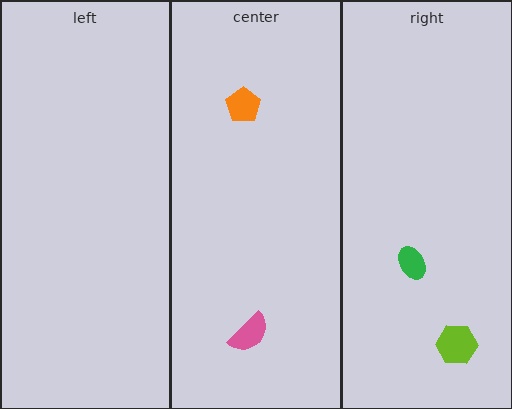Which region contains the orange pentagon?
The center region.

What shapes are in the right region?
The green ellipse, the lime hexagon.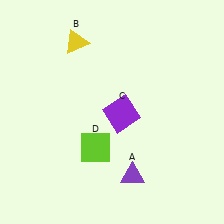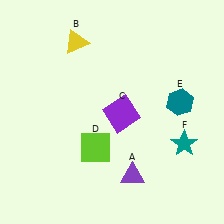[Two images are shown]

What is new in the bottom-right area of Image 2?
A teal star (F) was added in the bottom-right area of Image 2.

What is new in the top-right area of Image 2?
A teal hexagon (E) was added in the top-right area of Image 2.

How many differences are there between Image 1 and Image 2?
There are 2 differences between the two images.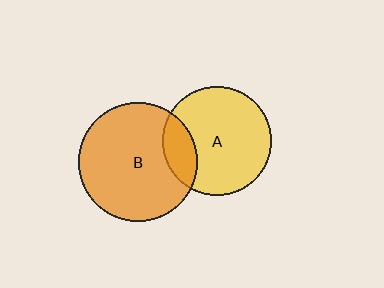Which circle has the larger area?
Circle B (orange).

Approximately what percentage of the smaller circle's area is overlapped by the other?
Approximately 20%.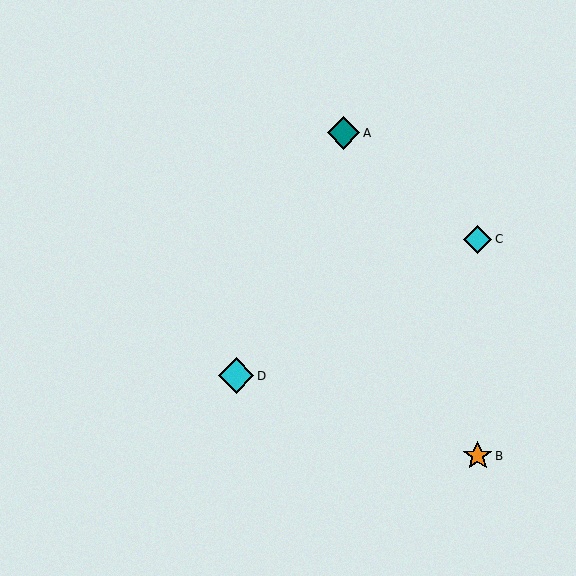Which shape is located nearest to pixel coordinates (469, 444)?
The orange star (labeled B) at (478, 456) is nearest to that location.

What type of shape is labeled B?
Shape B is an orange star.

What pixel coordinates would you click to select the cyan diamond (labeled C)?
Click at (478, 239) to select the cyan diamond C.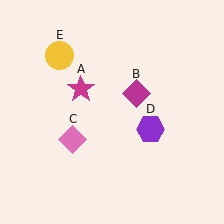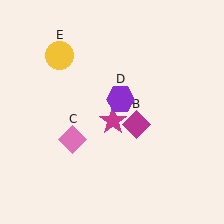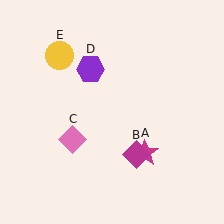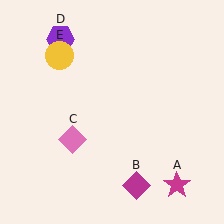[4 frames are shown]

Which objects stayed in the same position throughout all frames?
Pink diamond (object C) and yellow circle (object E) remained stationary.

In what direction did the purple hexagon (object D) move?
The purple hexagon (object D) moved up and to the left.